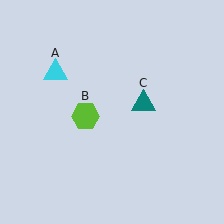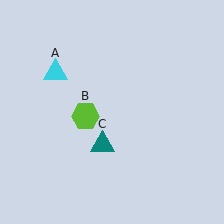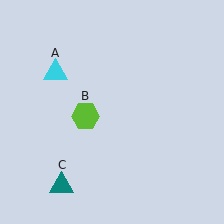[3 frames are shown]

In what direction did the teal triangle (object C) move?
The teal triangle (object C) moved down and to the left.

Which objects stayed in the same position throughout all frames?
Cyan triangle (object A) and lime hexagon (object B) remained stationary.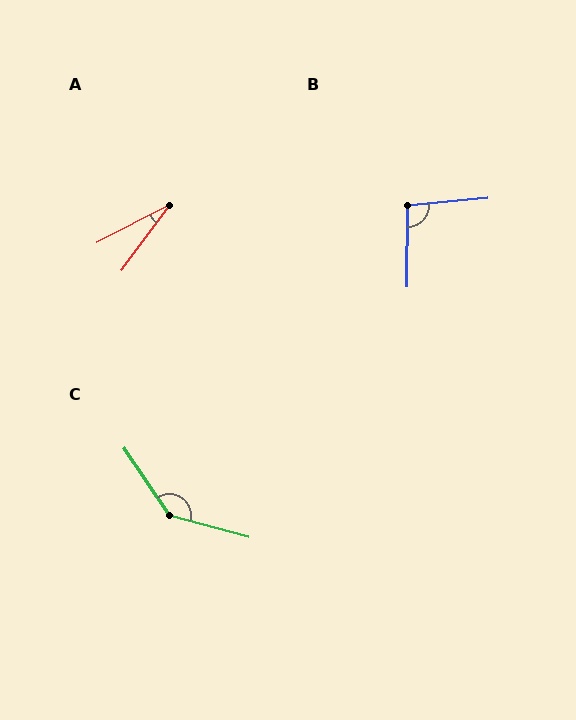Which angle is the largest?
C, at approximately 139 degrees.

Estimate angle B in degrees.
Approximately 96 degrees.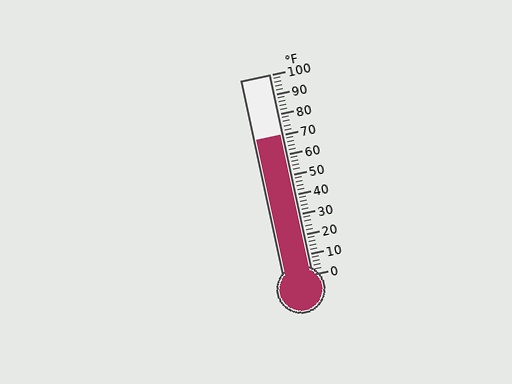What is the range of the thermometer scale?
The thermometer scale ranges from 0°F to 100°F.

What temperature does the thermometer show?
The thermometer shows approximately 70°F.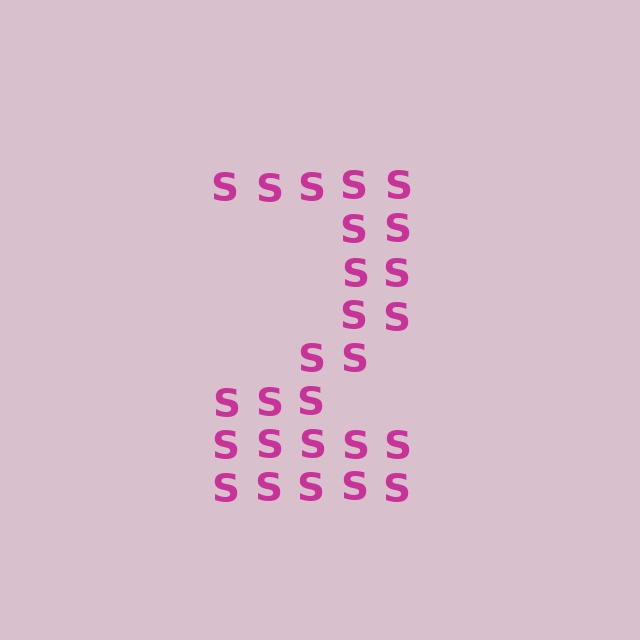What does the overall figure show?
The overall figure shows the digit 2.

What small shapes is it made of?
It is made of small letter S's.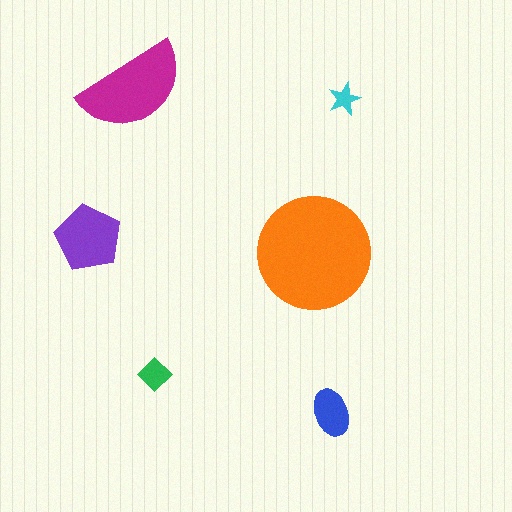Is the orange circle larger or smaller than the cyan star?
Larger.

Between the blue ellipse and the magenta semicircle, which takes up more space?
The magenta semicircle.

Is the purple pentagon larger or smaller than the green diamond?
Larger.